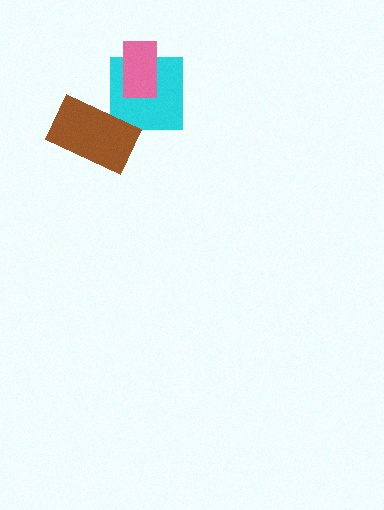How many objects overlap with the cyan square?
2 objects overlap with the cyan square.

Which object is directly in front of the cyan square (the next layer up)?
The pink rectangle is directly in front of the cyan square.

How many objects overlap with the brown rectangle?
1 object overlaps with the brown rectangle.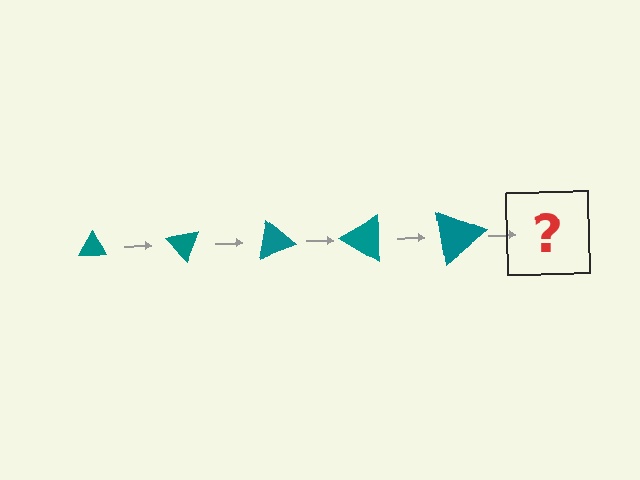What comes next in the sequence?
The next element should be a triangle, larger than the previous one and rotated 250 degrees from the start.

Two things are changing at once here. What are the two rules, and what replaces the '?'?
The two rules are that the triangle grows larger each step and it rotates 50 degrees each step. The '?' should be a triangle, larger than the previous one and rotated 250 degrees from the start.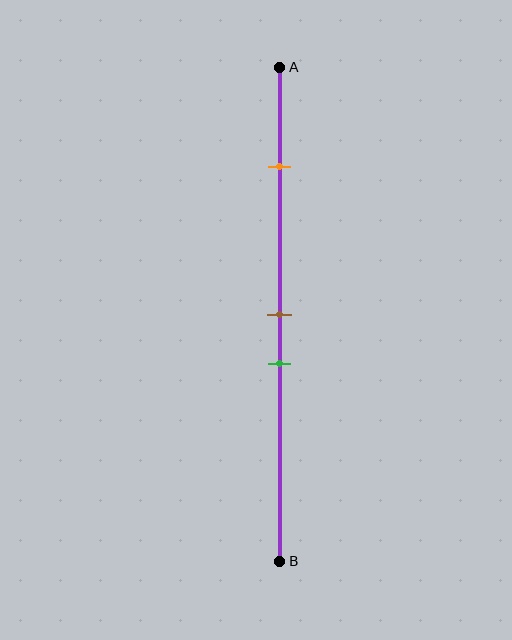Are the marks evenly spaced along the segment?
No, the marks are not evenly spaced.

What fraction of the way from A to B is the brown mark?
The brown mark is approximately 50% (0.5) of the way from A to B.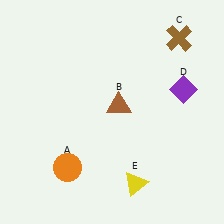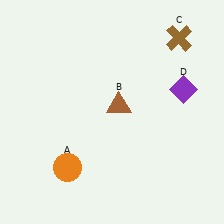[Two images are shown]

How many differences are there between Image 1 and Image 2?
There is 1 difference between the two images.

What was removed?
The yellow triangle (E) was removed in Image 2.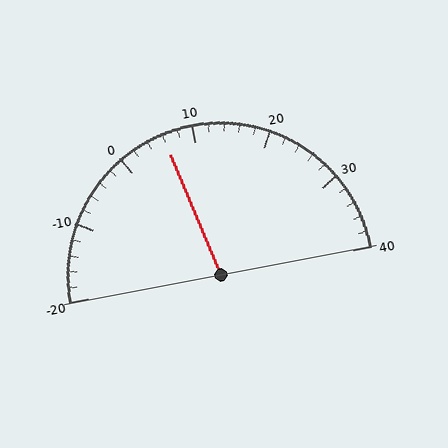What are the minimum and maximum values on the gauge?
The gauge ranges from -20 to 40.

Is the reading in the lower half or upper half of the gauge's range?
The reading is in the lower half of the range (-20 to 40).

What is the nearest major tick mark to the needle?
The nearest major tick mark is 10.